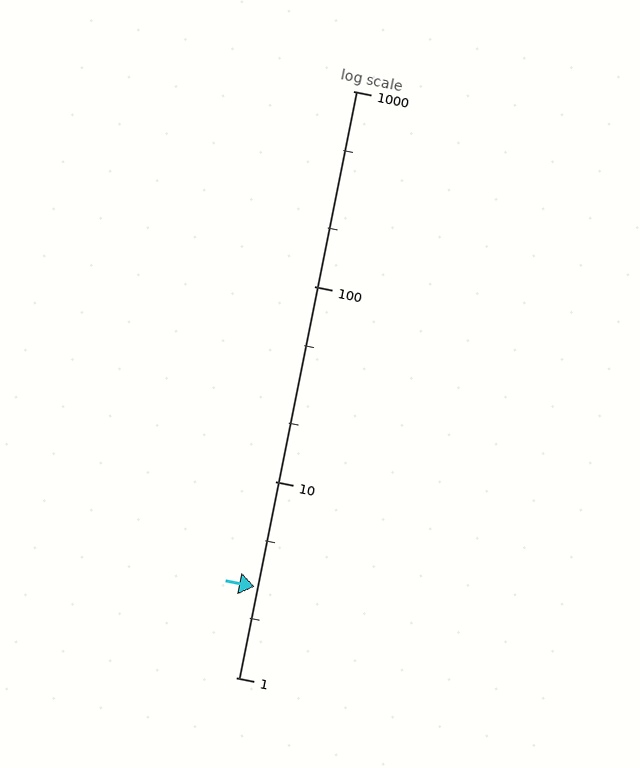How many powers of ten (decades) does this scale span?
The scale spans 3 decades, from 1 to 1000.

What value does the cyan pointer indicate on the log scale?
The pointer indicates approximately 2.9.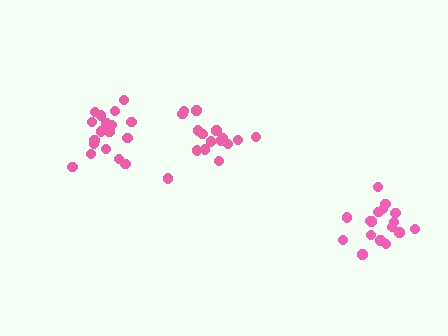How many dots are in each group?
Group 1: 16 dots, Group 2: 21 dots, Group 3: 17 dots (54 total).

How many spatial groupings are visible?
There are 3 spatial groupings.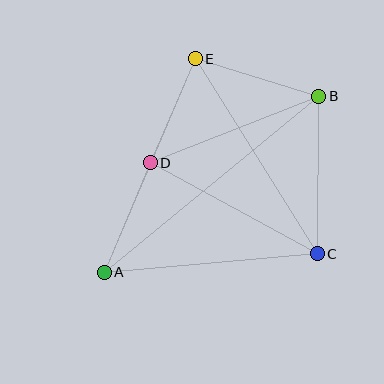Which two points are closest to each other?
Points D and E are closest to each other.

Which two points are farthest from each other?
Points A and B are farthest from each other.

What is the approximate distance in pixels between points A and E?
The distance between A and E is approximately 232 pixels.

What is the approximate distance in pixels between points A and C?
The distance between A and C is approximately 214 pixels.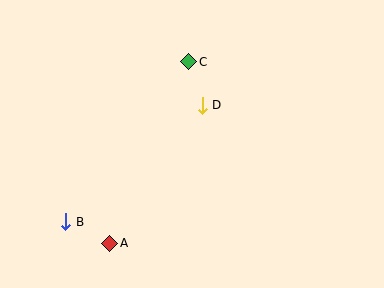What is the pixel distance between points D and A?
The distance between D and A is 166 pixels.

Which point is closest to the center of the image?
Point D at (202, 105) is closest to the center.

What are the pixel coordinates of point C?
Point C is at (189, 62).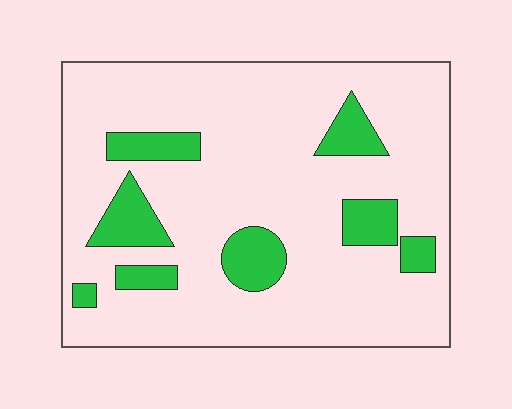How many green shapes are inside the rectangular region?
8.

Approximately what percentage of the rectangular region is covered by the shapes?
Approximately 15%.